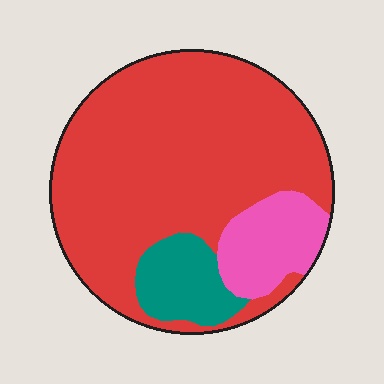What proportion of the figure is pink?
Pink covers around 15% of the figure.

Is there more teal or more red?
Red.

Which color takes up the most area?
Red, at roughly 75%.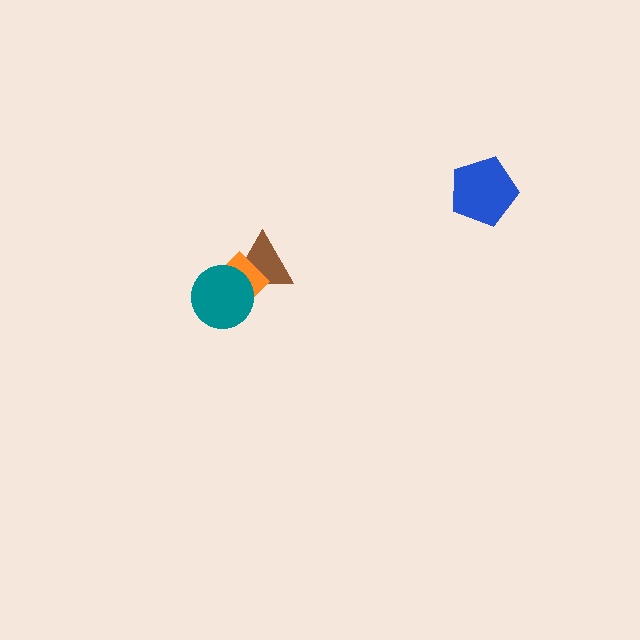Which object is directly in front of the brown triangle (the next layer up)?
The orange diamond is directly in front of the brown triangle.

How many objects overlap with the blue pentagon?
0 objects overlap with the blue pentagon.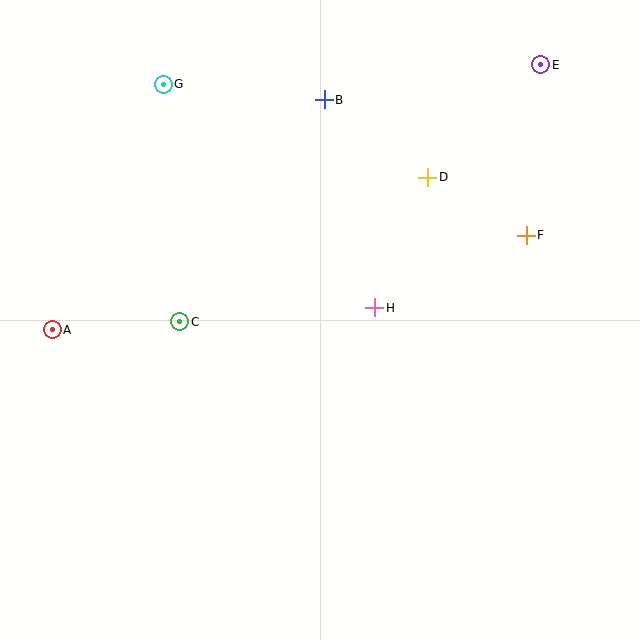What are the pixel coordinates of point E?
Point E is at (541, 65).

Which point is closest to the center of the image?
Point H at (375, 308) is closest to the center.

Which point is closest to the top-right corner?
Point E is closest to the top-right corner.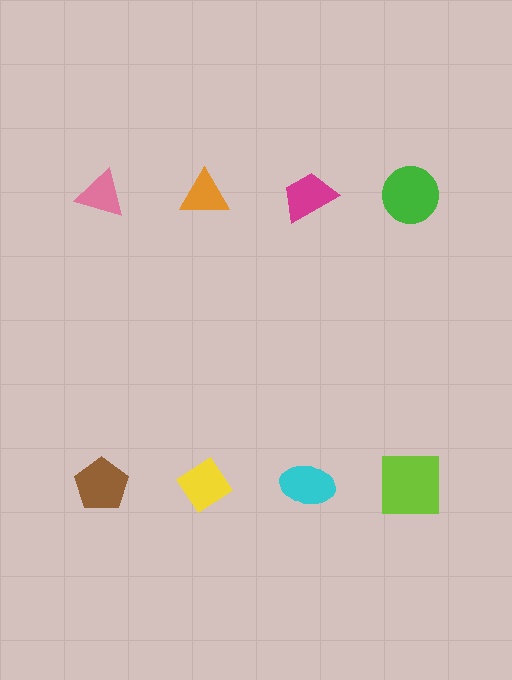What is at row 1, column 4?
A green circle.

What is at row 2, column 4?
A lime square.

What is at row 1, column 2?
An orange triangle.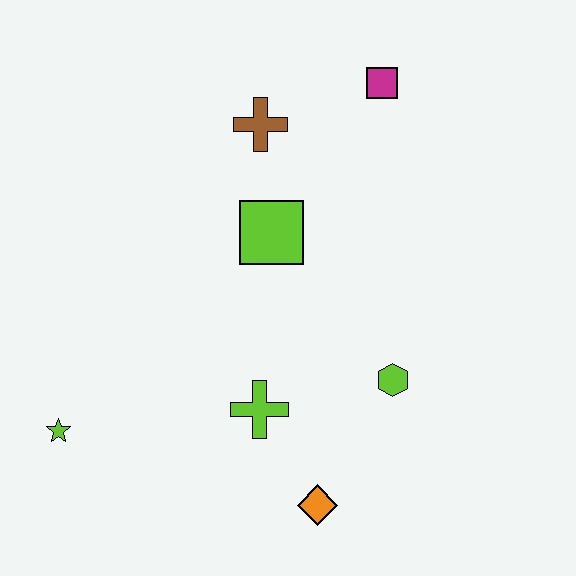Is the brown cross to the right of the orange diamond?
No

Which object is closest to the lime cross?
The orange diamond is closest to the lime cross.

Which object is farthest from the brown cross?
The orange diamond is farthest from the brown cross.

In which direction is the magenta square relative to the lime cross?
The magenta square is above the lime cross.